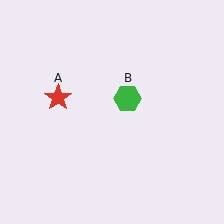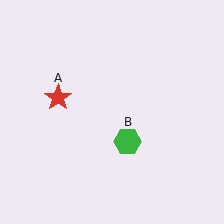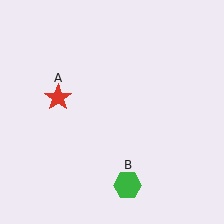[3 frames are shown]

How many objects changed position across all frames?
1 object changed position: green hexagon (object B).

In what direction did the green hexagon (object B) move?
The green hexagon (object B) moved down.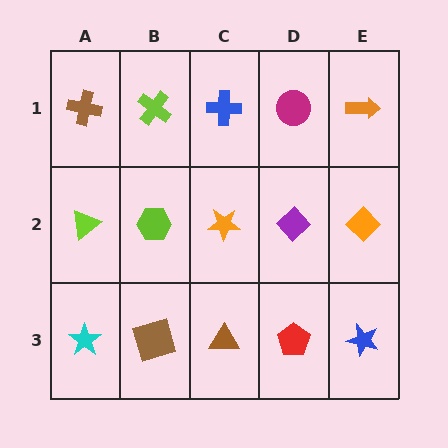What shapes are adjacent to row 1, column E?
An orange diamond (row 2, column E), a magenta circle (row 1, column D).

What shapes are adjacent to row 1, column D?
A purple diamond (row 2, column D), a blue cross (row 1, column C), an orange arrow (row 1, column E).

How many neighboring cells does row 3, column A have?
2.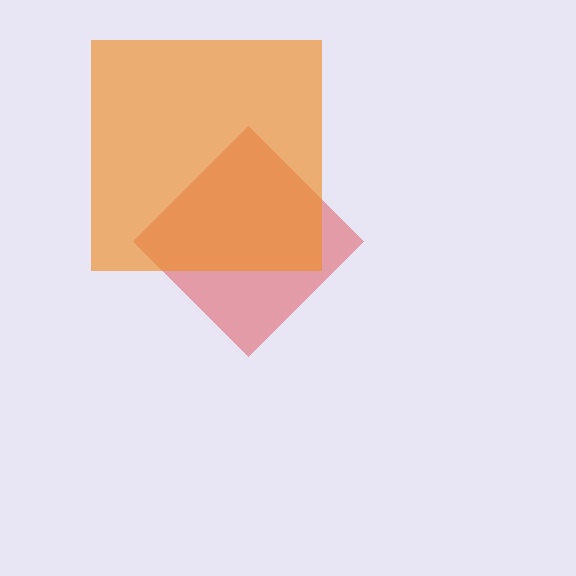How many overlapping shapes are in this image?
There are 2 overlapping shapes in the image.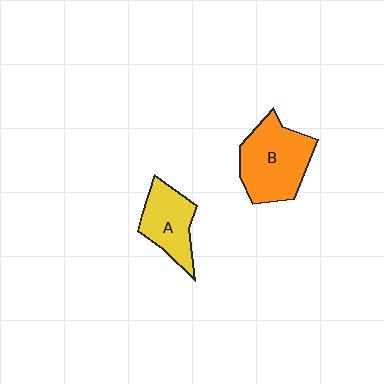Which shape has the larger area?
Shape B (orange).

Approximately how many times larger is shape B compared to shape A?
Approximately 1.5 times.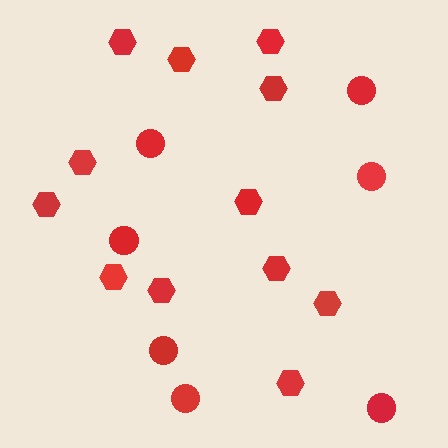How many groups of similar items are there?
There are 2 groups: one group of hexagons (12) and one group of circles (7).